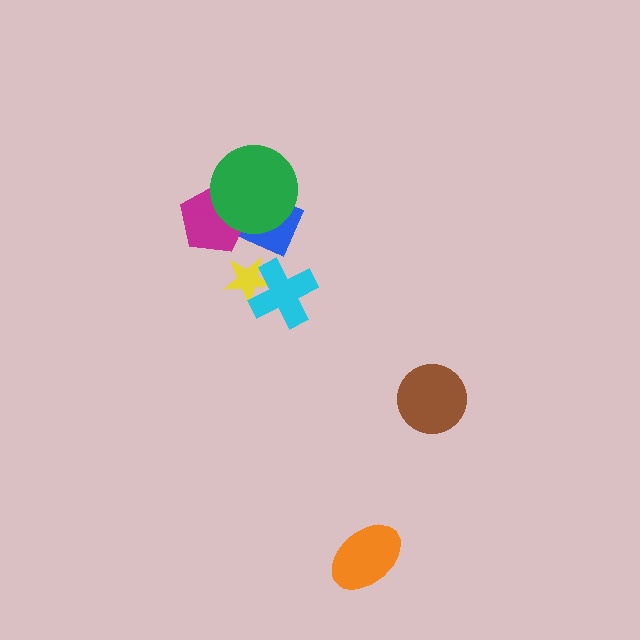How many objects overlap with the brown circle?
0 objects overlap with the brown circle.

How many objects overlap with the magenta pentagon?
2 objects overlap with the magenta pentagon.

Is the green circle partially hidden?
No, no other shape covers it.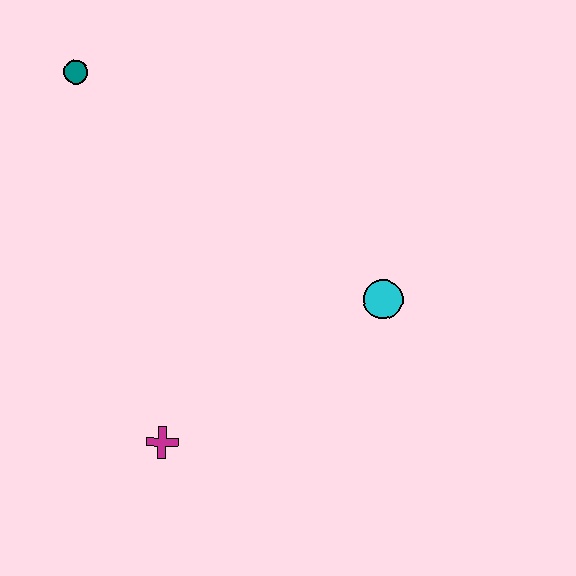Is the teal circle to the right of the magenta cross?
No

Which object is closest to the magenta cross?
The cyan circle is closest to the magenta cross.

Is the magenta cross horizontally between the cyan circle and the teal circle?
Yes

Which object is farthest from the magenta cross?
The teal circle is farthest from the magenta cross.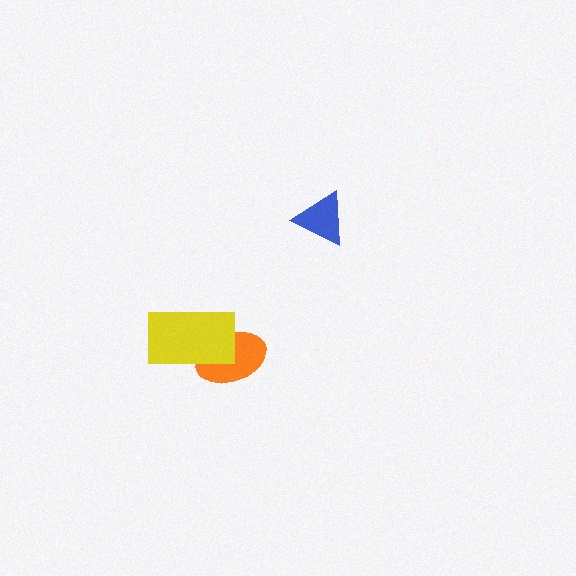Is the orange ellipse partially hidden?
Yes, it is partially covered by another shape.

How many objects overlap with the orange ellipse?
1 object overlaps with the orange ellipse.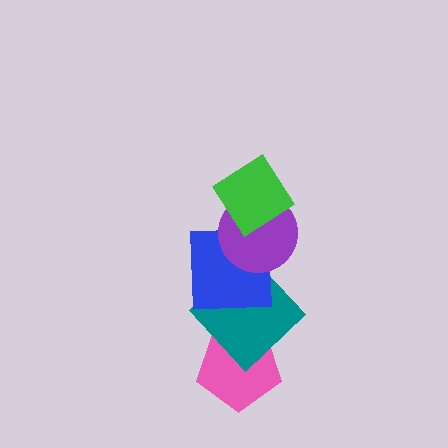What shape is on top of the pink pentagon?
The teal diamond is on top of the pink pentagon.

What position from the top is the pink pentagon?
The pink pentagon is 5th from the top.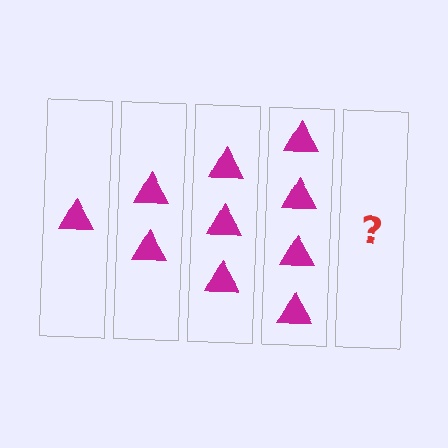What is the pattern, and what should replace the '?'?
The pattern is that each step adds one more triangle. The '?' should be 5 triangles.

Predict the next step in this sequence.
The next step is 5 triangles.